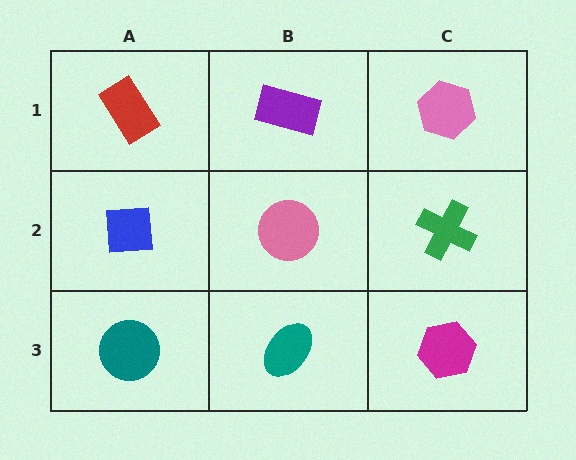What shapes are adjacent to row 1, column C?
A green cross (row 2, column C), a purple rectangle (row 1, column B).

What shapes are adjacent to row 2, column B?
A purple rectangle (row 1, column B), a teal ellipse (row 3, column B), a blue square (row 2, column A), a green cross (row 2, column C).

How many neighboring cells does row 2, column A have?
3.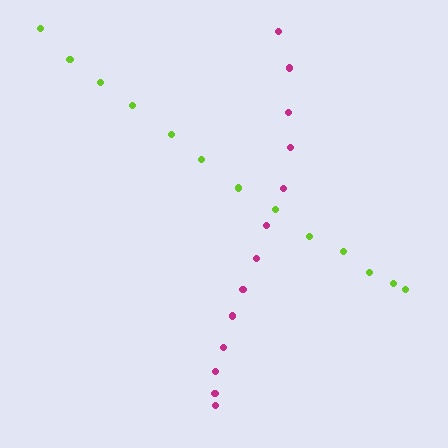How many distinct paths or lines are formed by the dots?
There are 2 distinct paths.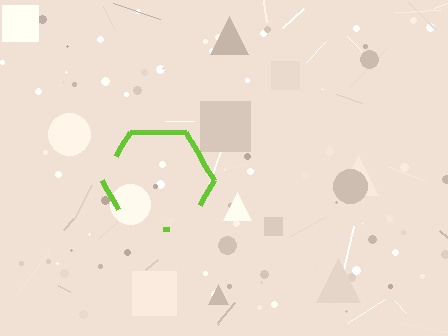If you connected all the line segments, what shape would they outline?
They would outline a hexagon.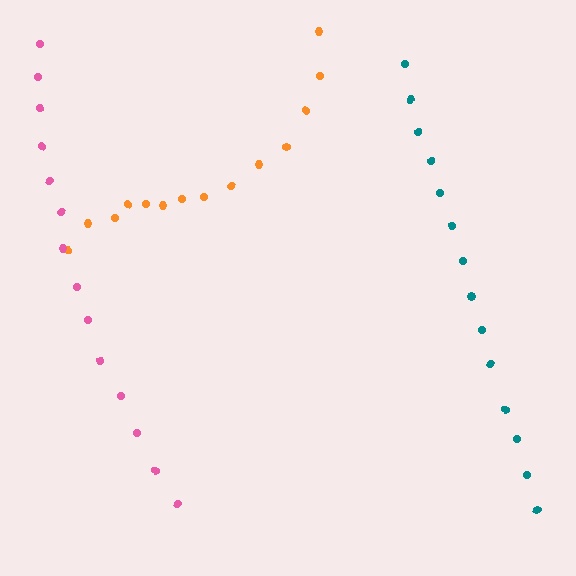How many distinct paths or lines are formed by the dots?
There are 3 distinct paths.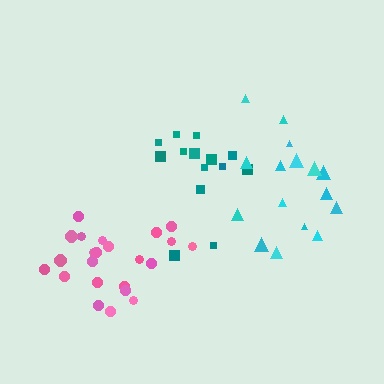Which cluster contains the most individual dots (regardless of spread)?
Pink (23).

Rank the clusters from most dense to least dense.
pink, teal, cyan.